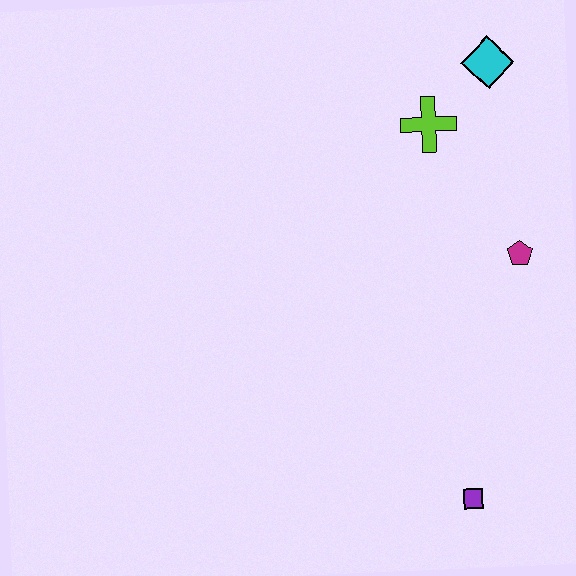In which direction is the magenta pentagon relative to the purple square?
The magenta pentagon is above the purple square.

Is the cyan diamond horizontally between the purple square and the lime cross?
No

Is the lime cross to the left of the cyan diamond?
Yes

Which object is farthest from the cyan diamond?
The purple square is farthest from the cyan diamond.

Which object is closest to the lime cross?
The cyan diamond is closest to the lime cross.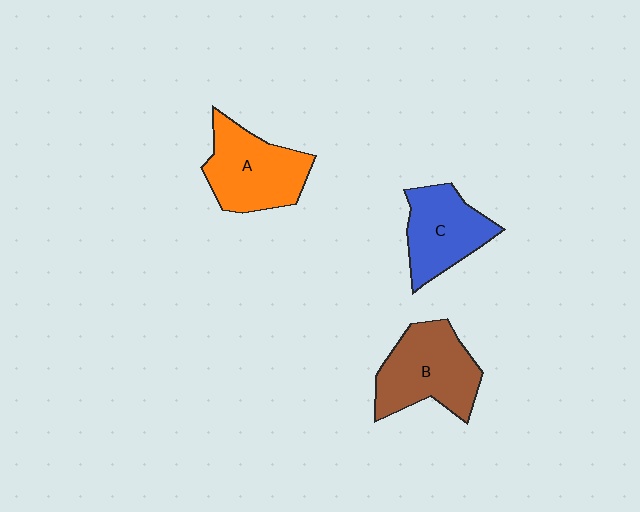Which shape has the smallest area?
Shape C (blue).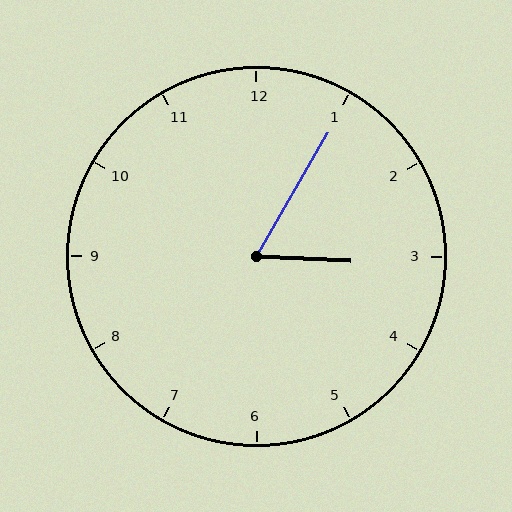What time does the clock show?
3:05.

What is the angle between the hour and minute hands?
Approximately 62 degrees.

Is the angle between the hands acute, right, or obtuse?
It is acute.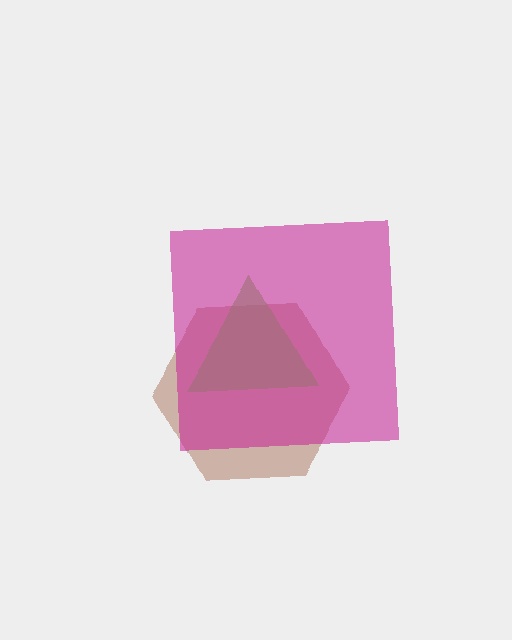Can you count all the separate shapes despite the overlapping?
Yes, there are 3 separate shapes.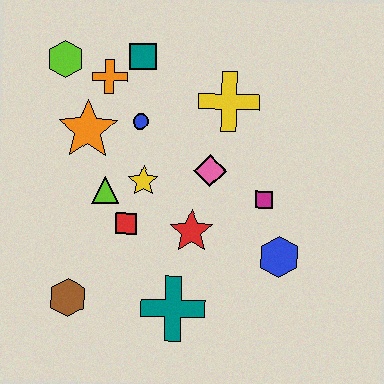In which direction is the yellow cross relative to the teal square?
The yellow cross is to the right of the teal square.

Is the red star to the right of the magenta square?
No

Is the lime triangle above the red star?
Yes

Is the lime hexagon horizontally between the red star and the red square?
No